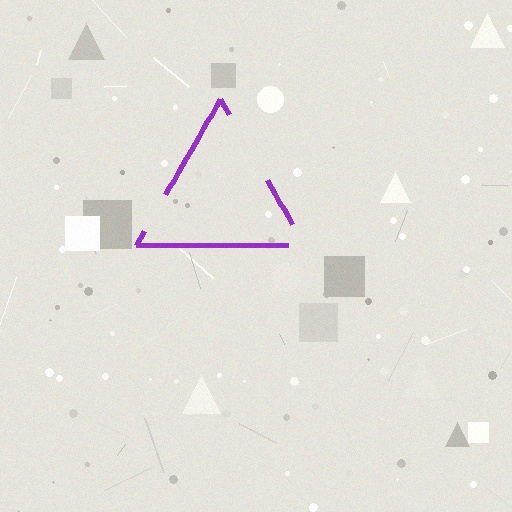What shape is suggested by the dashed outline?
The dashed outline suggests a triangle.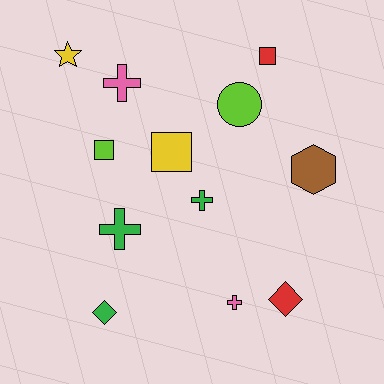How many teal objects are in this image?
There are no teal objects.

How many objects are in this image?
There are 12 objects.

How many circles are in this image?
There is 1 circle.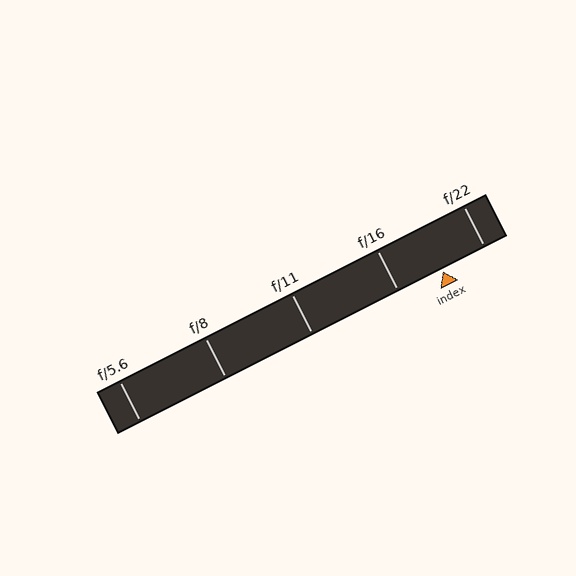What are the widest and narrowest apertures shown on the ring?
The widest aperture shown is f/5.6 and the narrowest is f/22.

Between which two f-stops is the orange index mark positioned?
The index mark is between f/16 and f/22.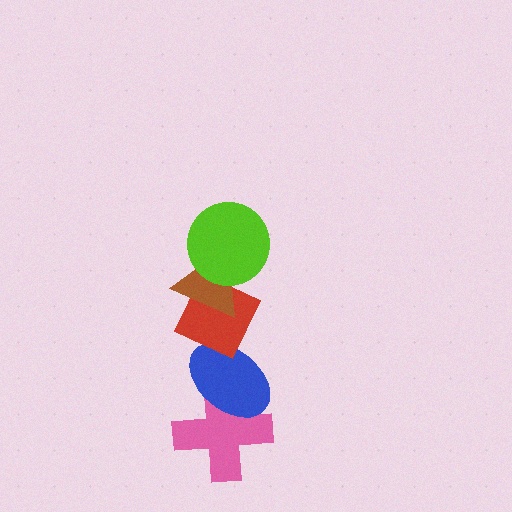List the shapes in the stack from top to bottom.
From top to bottom: the lime circle, the brown triangle, the red diamond, the blue ellipse, the pink cross.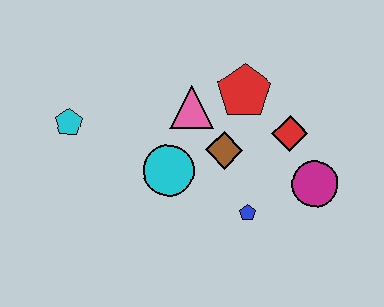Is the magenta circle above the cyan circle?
No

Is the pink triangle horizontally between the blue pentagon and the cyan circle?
Yes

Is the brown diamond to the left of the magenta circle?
Yes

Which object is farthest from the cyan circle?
The magenta circle is farthest from the cyan circle.